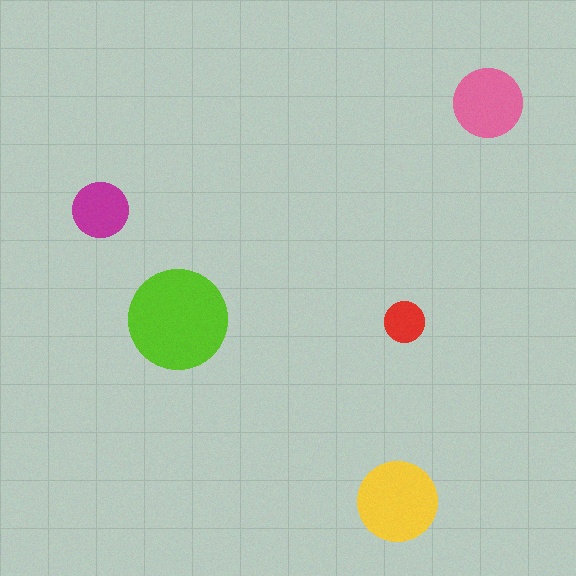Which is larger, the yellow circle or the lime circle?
The lime one.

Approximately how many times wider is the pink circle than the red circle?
About 1.5 times wider.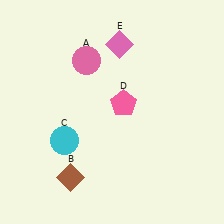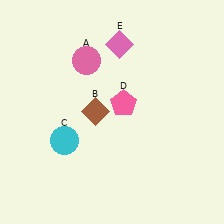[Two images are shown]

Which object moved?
The brown diamond (B) moved up.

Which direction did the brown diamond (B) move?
The brown diamond (B) moved up.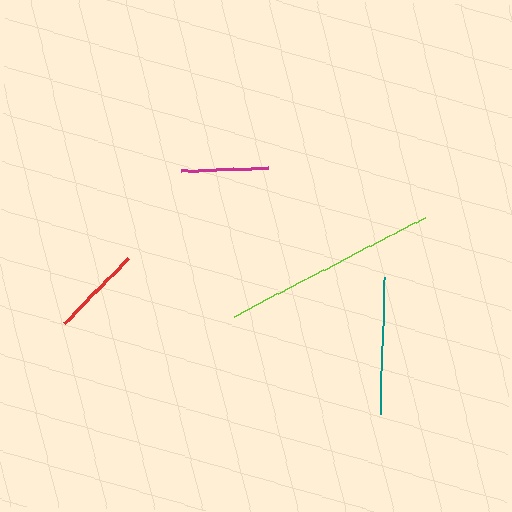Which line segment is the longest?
The lime line is the longest at approximately 215 pixels.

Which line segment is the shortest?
The magenta line is the shortest at approximately 87 pixels.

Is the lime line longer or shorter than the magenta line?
The lime line is longer than the magenta line.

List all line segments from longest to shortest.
From longest to shortest: lime, teal, red, magenta.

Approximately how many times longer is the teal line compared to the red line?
The teal line is approximately 1.5 times the length of the red line.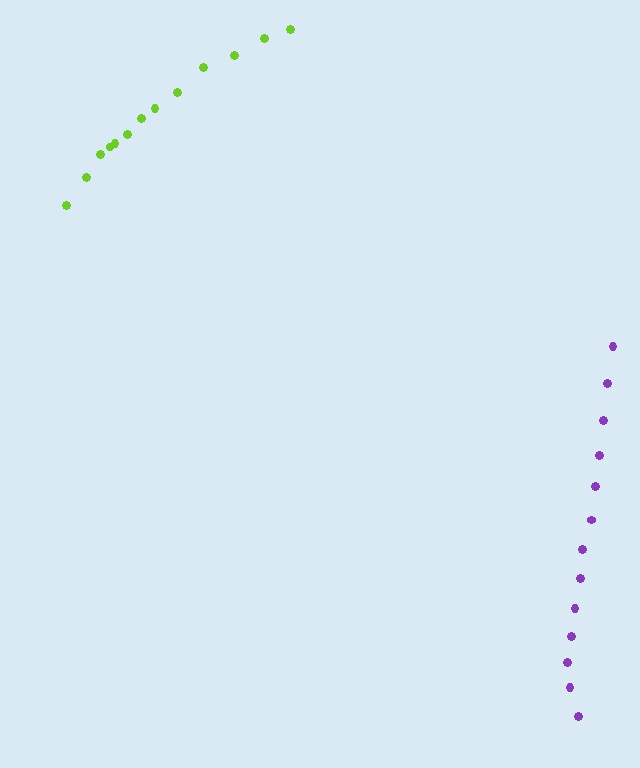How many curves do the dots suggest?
There are 2 distinct paths.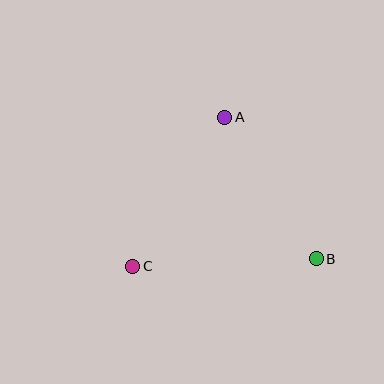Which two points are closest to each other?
Points A and B are closest to each other.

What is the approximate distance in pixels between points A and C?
The distance between A and C is approximately 175 pixels.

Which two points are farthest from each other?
Points B and C are farthest from each other.